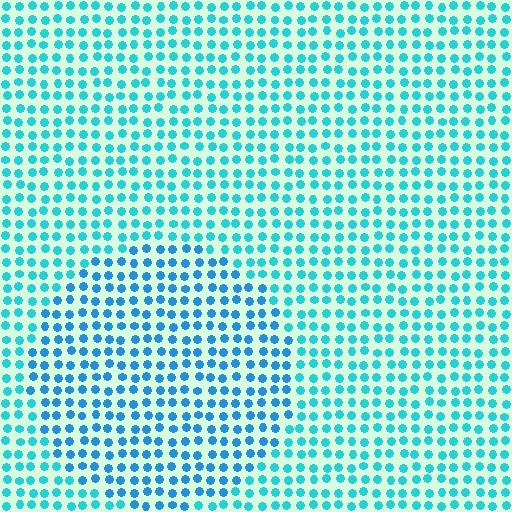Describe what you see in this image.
The image is filled with small cyan elements in a uniform arrangement. A circle-shaped region is visible where the elements are tinted to a slightly different hue, forming a subtle color boundary.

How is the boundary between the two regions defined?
The boundary is defined purely by a slight shift in hue (about 23 degrees). Spacing, size, and orientation are identical on both sides.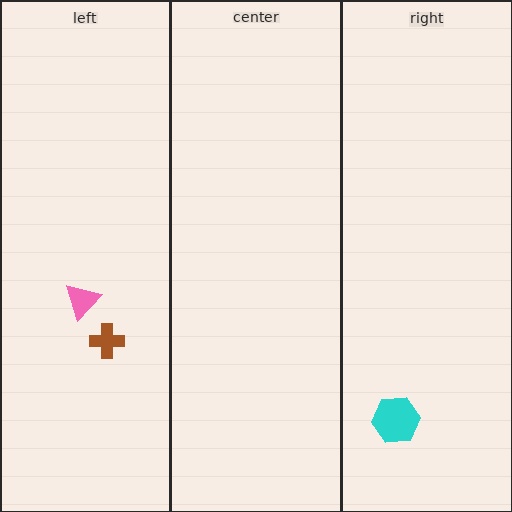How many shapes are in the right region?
1.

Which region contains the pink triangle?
The left region.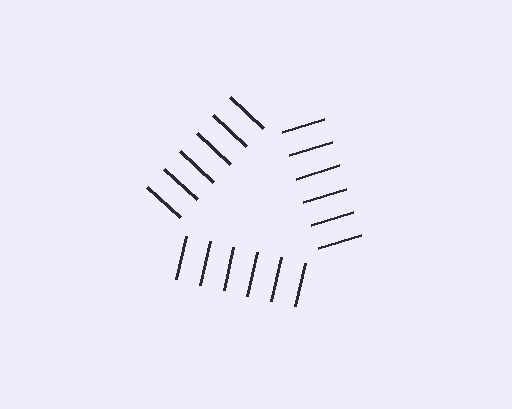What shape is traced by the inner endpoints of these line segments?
An illusory triangle — the line segments terminate on its edges but no continuous stroke is drawn.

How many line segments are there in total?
18 — 6 along each of the 3 edges.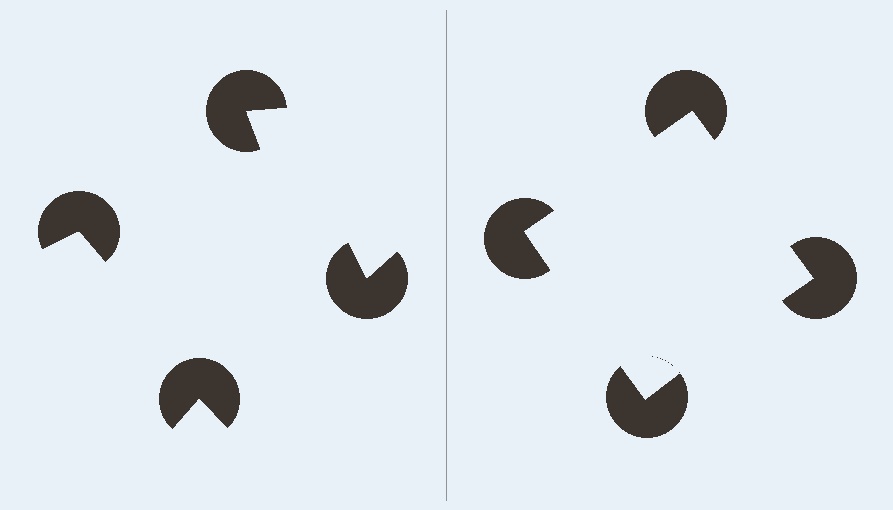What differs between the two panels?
The pac-man discs are positioned identically on both sides; only the wedge orientations differ. On the right they align to a square; on the left they are misaligned.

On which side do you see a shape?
An illusory square appears on the right side. On the left side the wedge cuts are rotated, so no coherent shape forms.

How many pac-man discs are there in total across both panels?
8 — 4 on each side.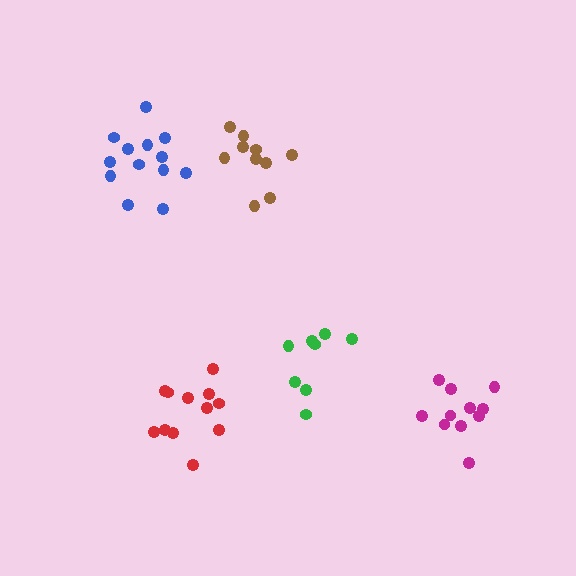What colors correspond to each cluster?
The clusters are colored: red, brown, blue, green, magenta.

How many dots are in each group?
Group 1: 12 dots, Group 2: 10 dots, Group 3: 13 dots, Group 4: 8 dots, Group 5: 11 dots (54 total).